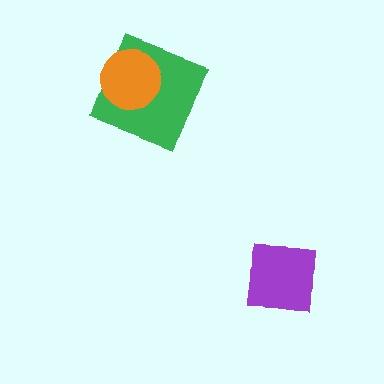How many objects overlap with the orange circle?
1 object overlaps with the orange circle.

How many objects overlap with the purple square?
0 objects overlap with the purple square.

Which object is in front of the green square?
The orange circle is in front of the green square.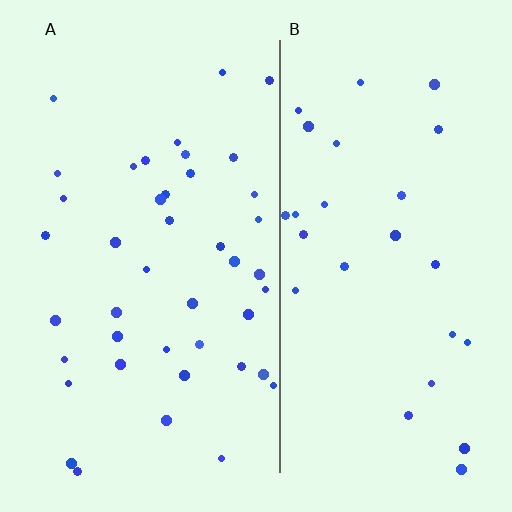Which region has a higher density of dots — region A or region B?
A (the left).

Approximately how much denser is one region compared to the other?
Approximately 1.6× — region A over region B.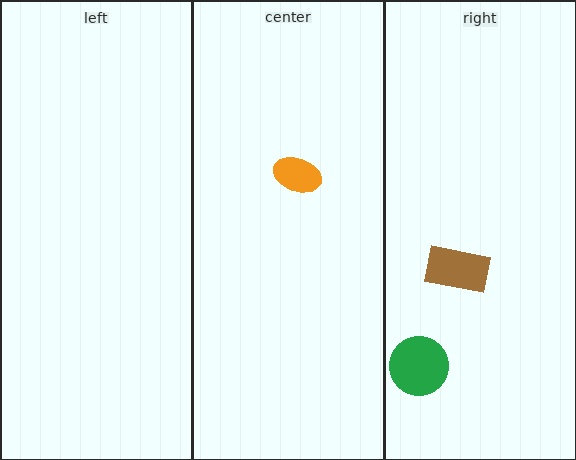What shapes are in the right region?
The brown rectangle, the green circle.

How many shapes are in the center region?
1.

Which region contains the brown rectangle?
The right region.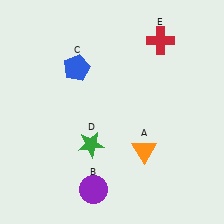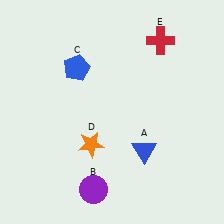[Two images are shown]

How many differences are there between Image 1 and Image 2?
There are 2 differences between the two images.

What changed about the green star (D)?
In Image 1, D is green. In Image 2, it changed to orange.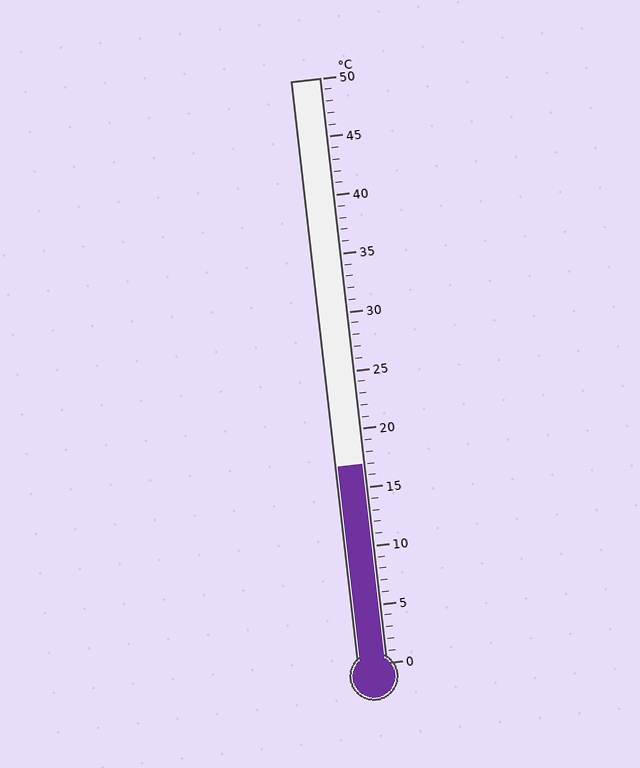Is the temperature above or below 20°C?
The temperature is below 20°C.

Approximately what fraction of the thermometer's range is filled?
The thermometer is filled to approximately 35% of its range.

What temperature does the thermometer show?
The thermometer shows approximately 17°C.